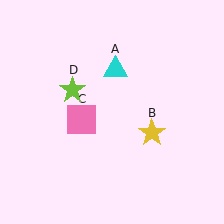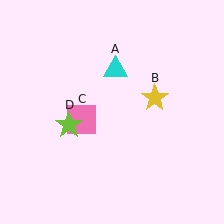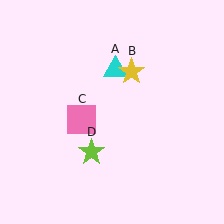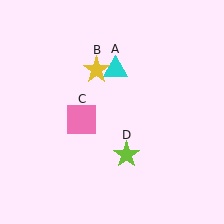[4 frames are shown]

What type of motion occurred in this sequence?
The yellow star (object B), lime star (object D) rotated counterclockwise around the center of the scene.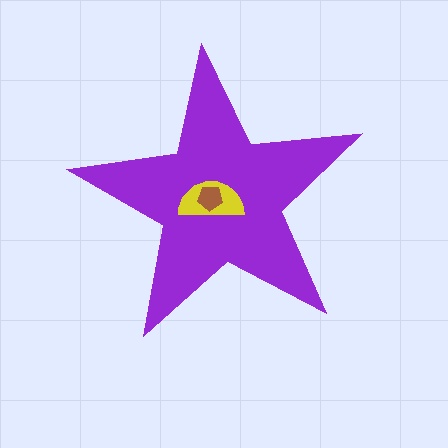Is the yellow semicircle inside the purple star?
Yes.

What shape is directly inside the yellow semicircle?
The brown pentagon.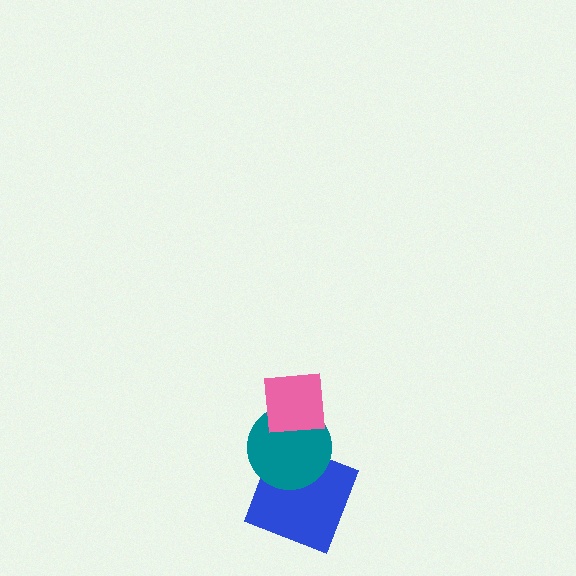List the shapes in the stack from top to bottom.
From top to bottom: the pink square, the teal circle, the blue square.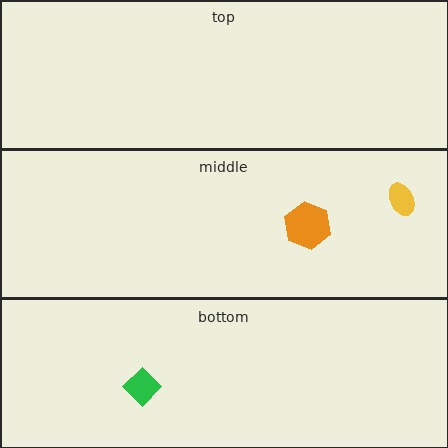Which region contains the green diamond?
The bottom region.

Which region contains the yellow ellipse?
The middle region.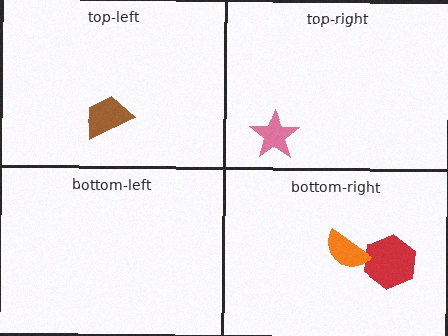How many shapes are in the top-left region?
1.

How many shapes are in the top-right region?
1.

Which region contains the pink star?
The top-right region.